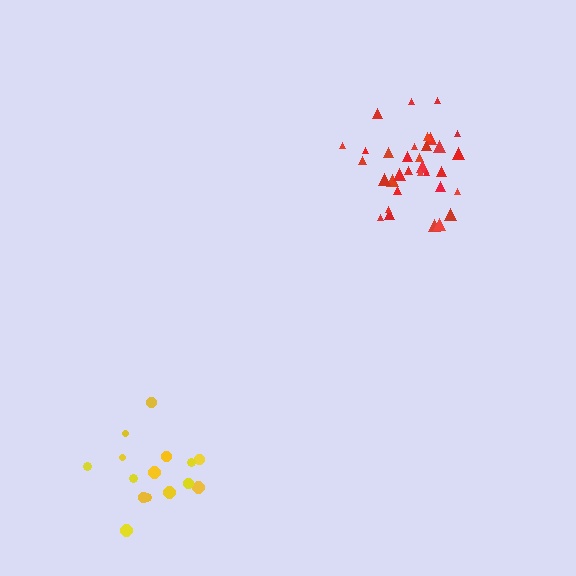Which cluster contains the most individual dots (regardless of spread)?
Red (35).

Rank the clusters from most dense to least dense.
red, yellow.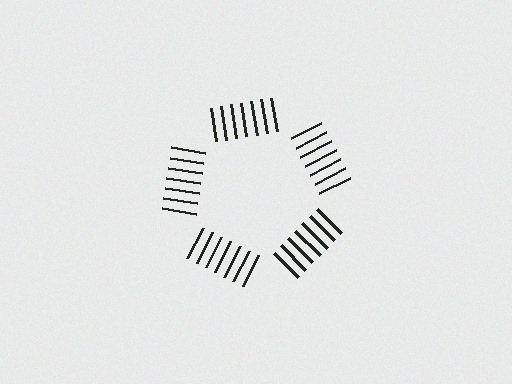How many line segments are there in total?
35 — 7 along each of the 5 edges.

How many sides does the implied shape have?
5 sides — the line-ends trace a pentagon.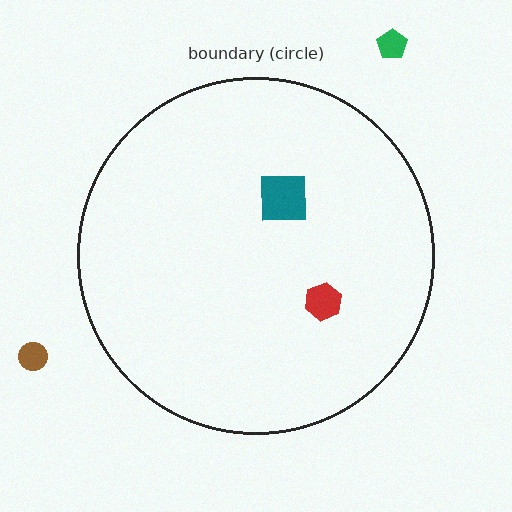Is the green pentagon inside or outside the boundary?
Outside.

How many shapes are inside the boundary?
2 inside, 2 outside.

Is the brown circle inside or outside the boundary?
Outside.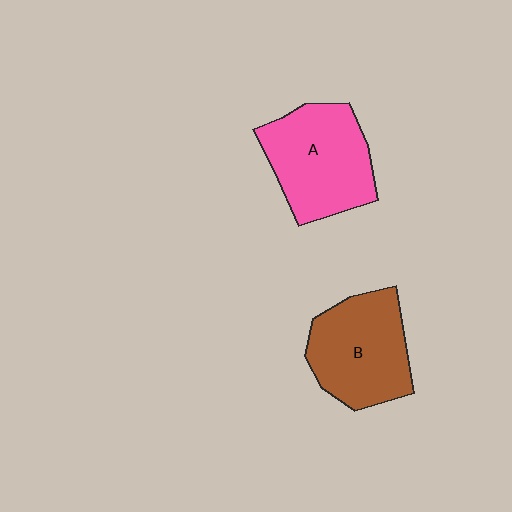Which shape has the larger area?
Shape A (pink).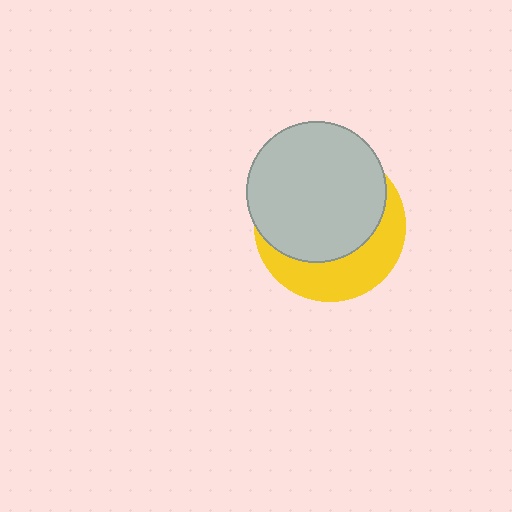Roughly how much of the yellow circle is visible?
A small part of it is visible (roughly 36%).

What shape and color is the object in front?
The object in front is a light gray circle.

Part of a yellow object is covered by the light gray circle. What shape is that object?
It is a circle.